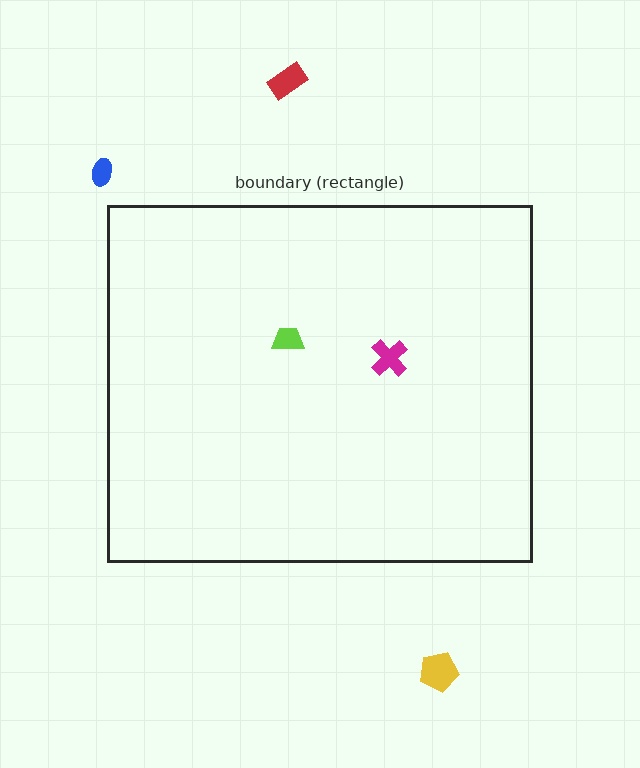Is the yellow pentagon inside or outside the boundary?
Outside.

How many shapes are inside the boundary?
2 inside, 3 outside.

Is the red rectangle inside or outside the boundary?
Outside.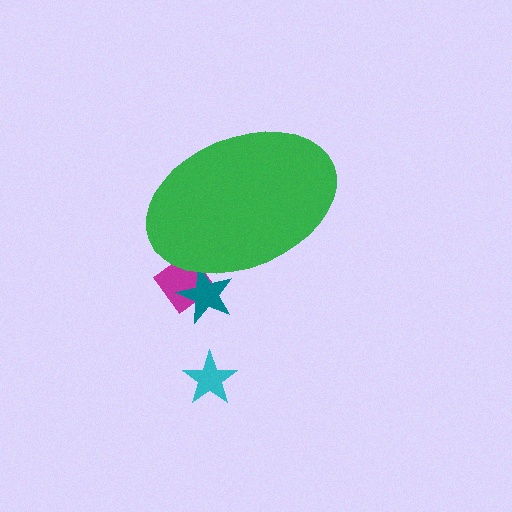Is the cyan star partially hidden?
No, the cyan star is fully visible.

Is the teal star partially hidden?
Yes, the teal star is partially hidden behind the green ellipse.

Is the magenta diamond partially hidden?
Yes, the magenta diamond is partially hidden behind the green ellipse.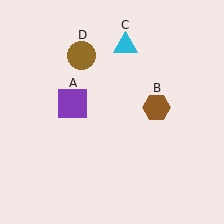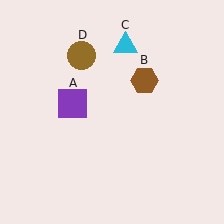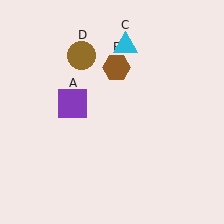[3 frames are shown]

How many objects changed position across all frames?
1 object changed position: brown hexagon (object B).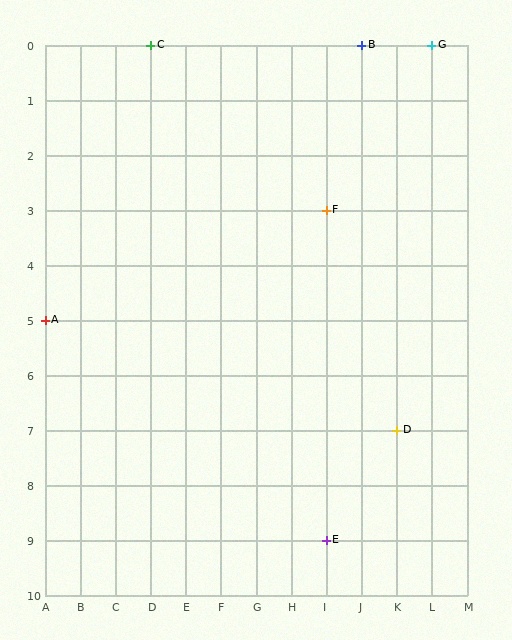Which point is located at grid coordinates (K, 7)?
Point D is at (K, 7).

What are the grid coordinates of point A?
Point A is at grid coordinates (A, 5).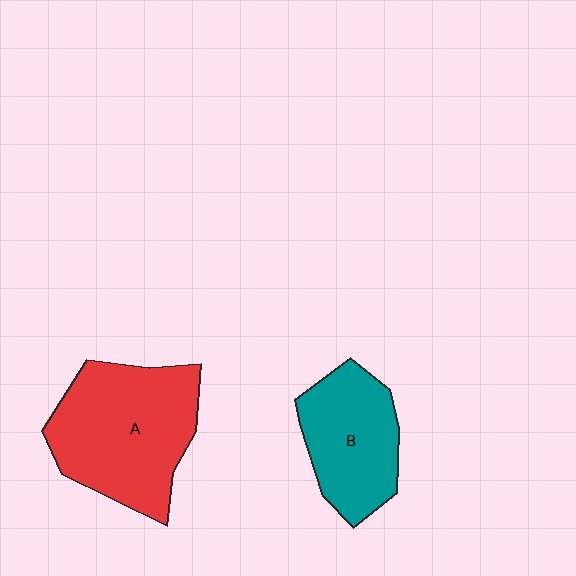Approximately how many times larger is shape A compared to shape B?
Approximately 1.5 times.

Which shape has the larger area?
Shape A (red).